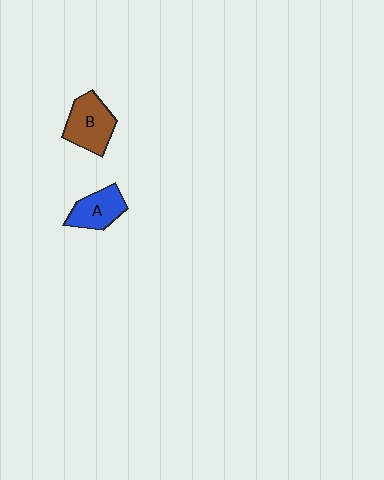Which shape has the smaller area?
Shape A (blue).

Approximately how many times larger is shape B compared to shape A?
Approximately 1.3 times.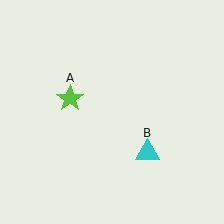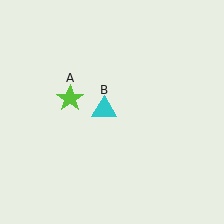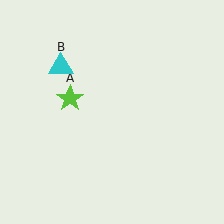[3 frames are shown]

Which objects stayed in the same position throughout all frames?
Lime star (object A) remained stationary.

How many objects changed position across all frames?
1 object changed position: cyan triangle (object B).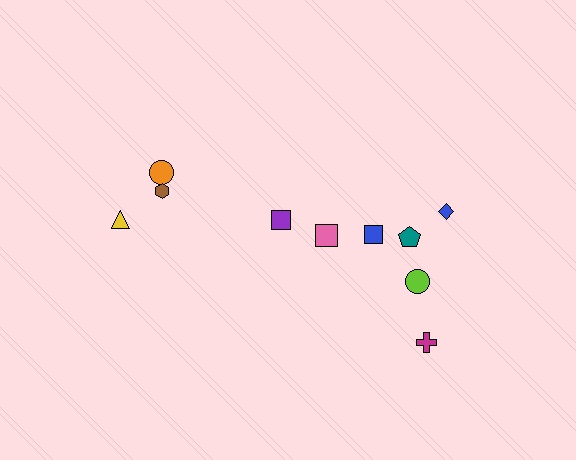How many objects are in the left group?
There are 4 objects.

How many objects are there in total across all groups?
There are 10 objects.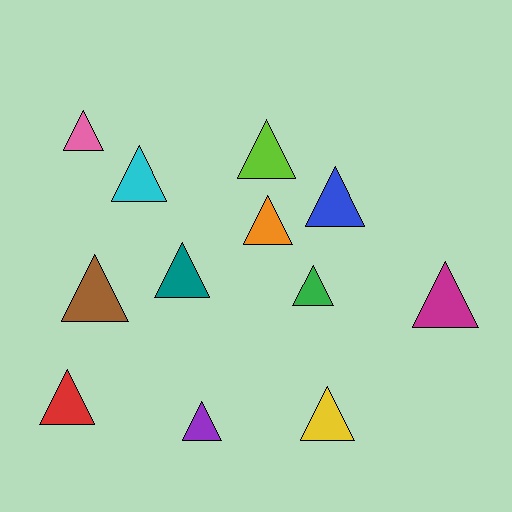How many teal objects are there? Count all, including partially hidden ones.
There is 1 teal object.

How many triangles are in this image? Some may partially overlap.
There are 12 triangles.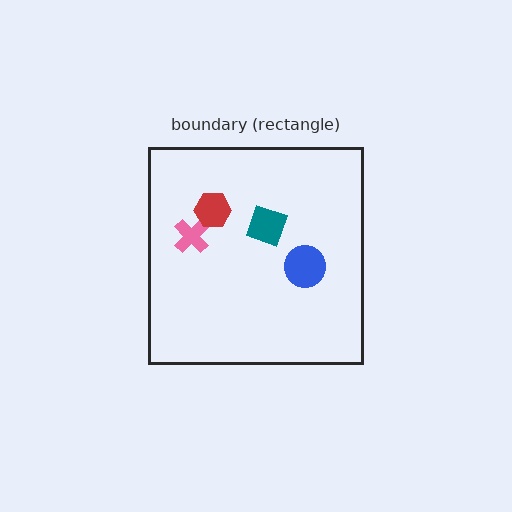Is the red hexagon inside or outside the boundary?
Inside.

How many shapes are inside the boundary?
4 inside, 0 outside.